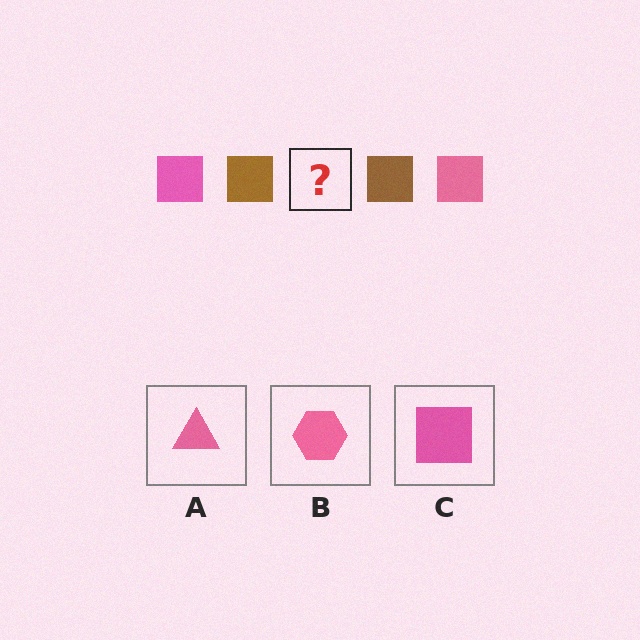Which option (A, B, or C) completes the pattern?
C.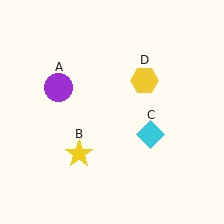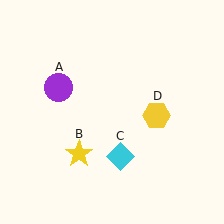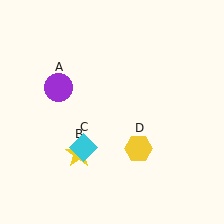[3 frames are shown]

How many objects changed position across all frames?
2 objects changed position: cyan diamond (object C), yellow hexagon (object D).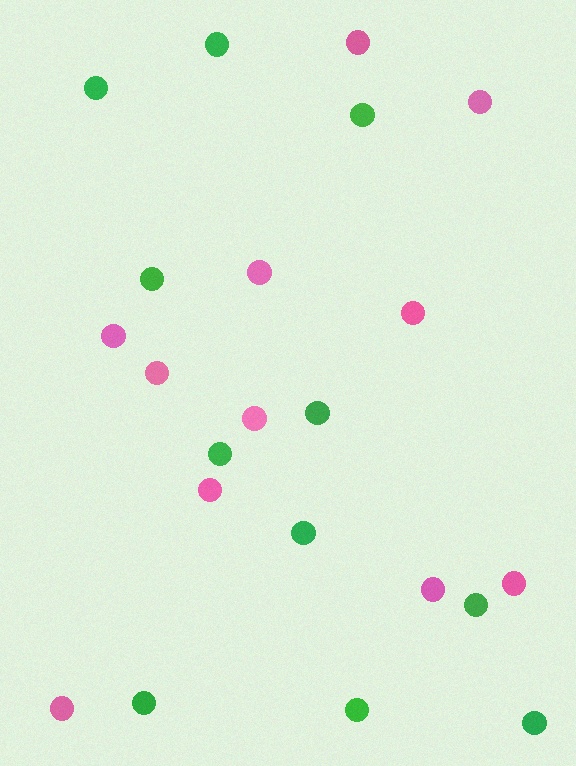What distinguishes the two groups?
There are 2 groups: one group of pink circles (11) and one group of green circles (11).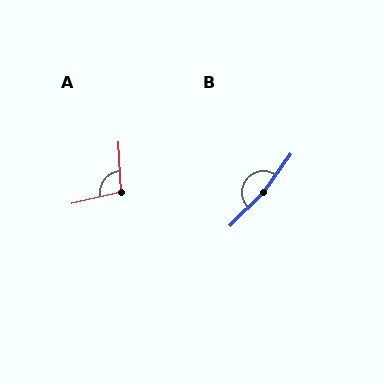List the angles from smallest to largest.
A (101°), B (170°).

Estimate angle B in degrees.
Approximately 170 degrees.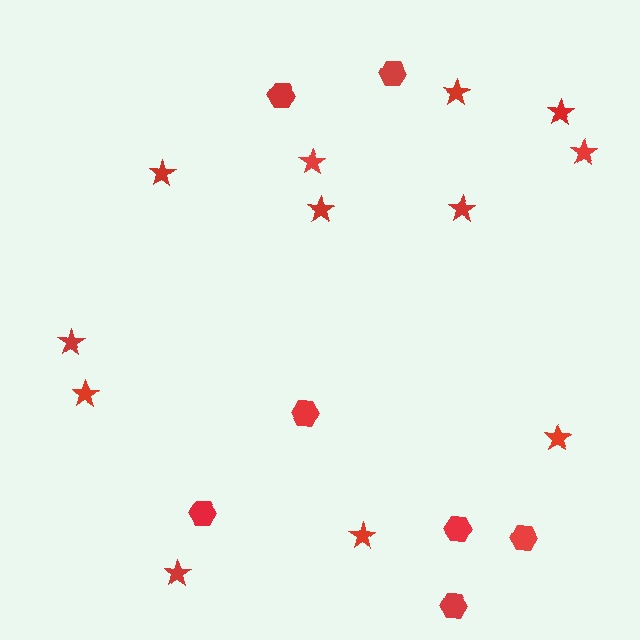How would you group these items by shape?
There are 2 groups: one group of stars (12) and one group of hexagons (7).